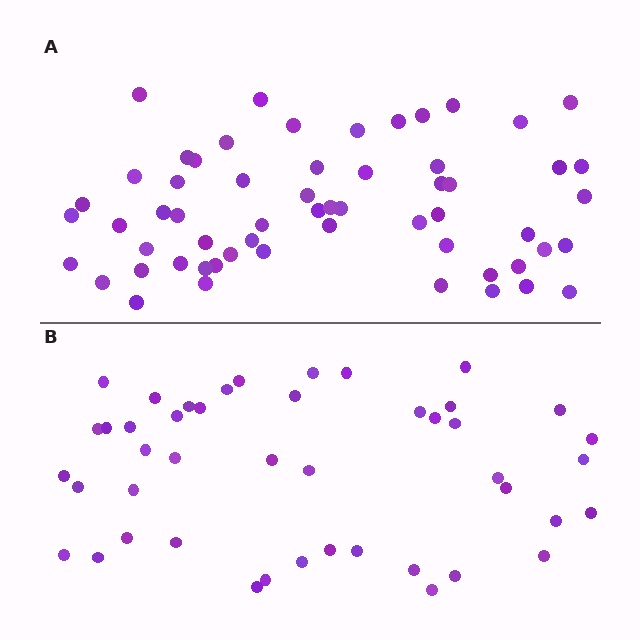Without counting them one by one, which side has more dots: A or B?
Region A (the top region) has more dots.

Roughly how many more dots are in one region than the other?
Region A has approximately 15 more dots than region B.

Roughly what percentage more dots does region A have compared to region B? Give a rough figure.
About 30% more.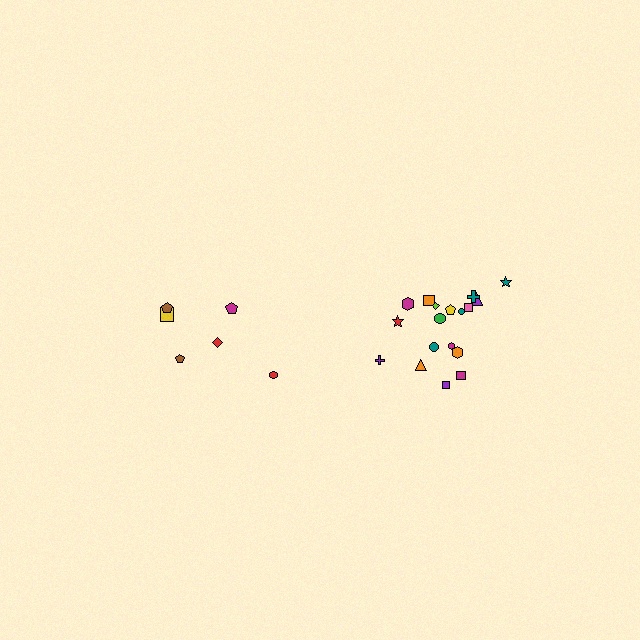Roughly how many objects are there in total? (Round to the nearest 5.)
Roughly 25 objects in total.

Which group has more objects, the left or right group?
The right group.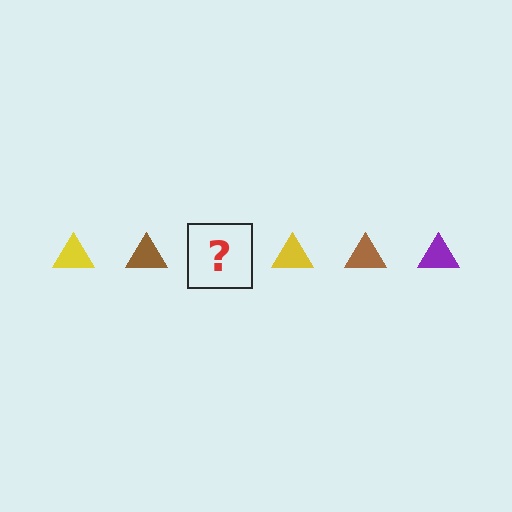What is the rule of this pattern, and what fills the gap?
The rule is that the pattern cycles through yellow, brown, purple triangles. The gap should be filled with a purple triangle.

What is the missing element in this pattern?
The missing element is a purple triangle.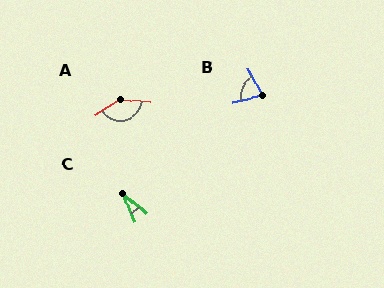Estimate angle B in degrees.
Approximately 75 degrees.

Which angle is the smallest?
C, at approximately 26 degrees.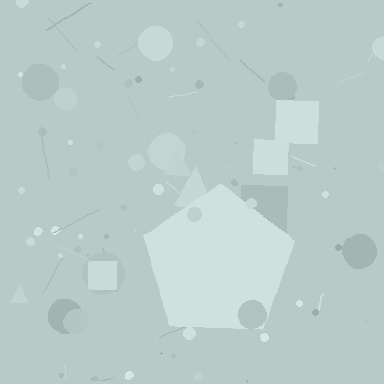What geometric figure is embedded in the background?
A pentagon is embedded in the background.